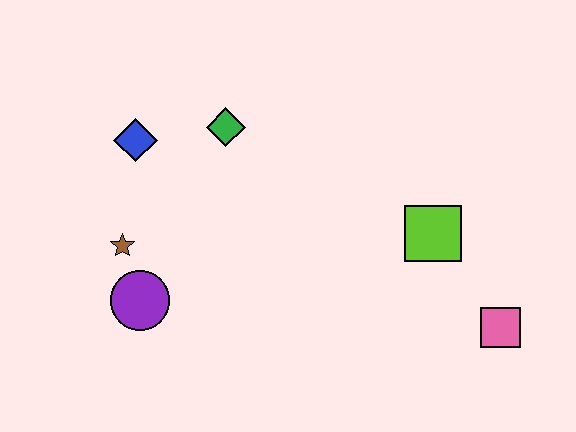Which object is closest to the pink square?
The lime square is closest to the pink square.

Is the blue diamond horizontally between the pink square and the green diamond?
No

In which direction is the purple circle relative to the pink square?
The purple circle is to the left of the pink square.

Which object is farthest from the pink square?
The blue diamond is farthest from the pink square.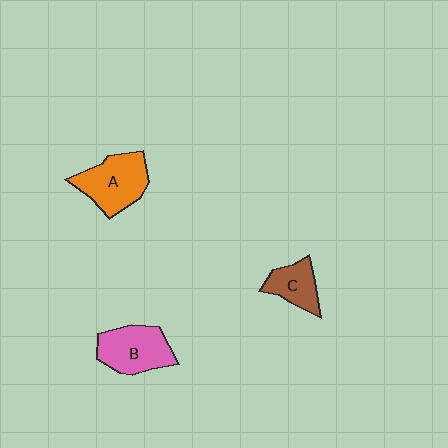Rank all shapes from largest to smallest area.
From largest to smallest: A (orange), B (pink), C (brown).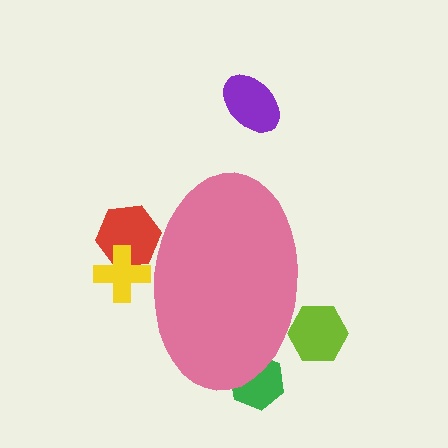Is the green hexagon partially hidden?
Yes, the green hexagon is partially hidden behind the pink ellipse.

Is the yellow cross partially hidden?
Yes, the yellow cross is partially hidden behind the pink ellipse.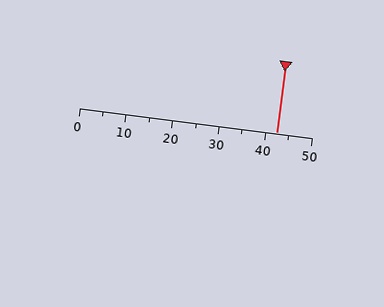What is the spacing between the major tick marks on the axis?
The major ticks are spaced 10 apart.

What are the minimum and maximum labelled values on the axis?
The axis runs from 0 to 50.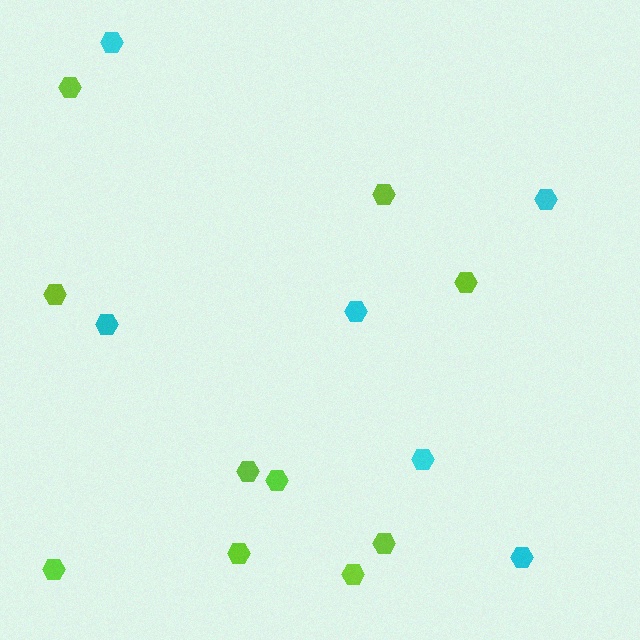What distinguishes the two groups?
There are 2 groups: one group of cyan hexagons (6) and one group of lime hexagons (10).